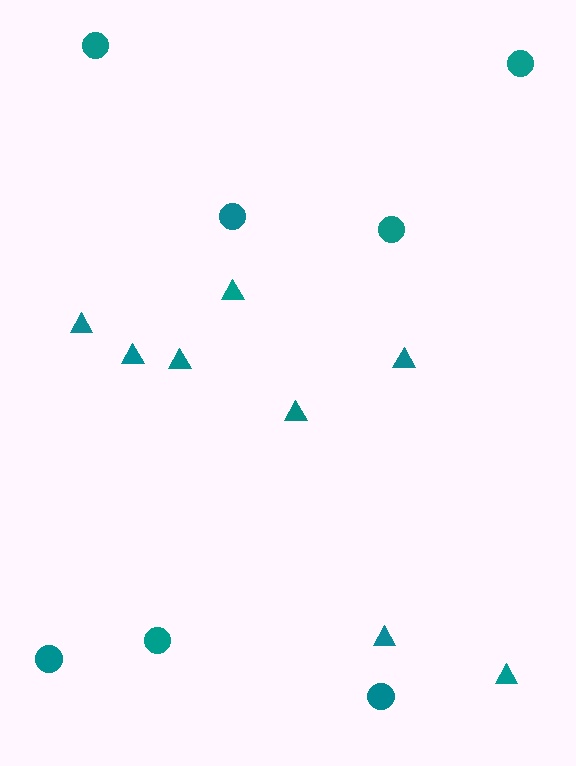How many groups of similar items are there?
There are 2 groups: one group of circles (7) and one group of triangles (8).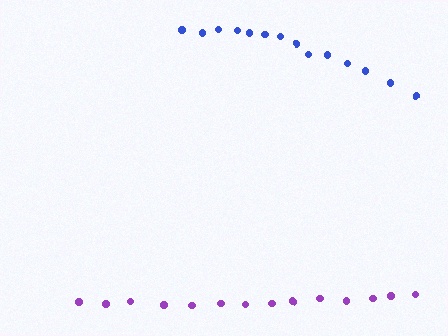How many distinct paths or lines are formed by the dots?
There are 2 distinct paths.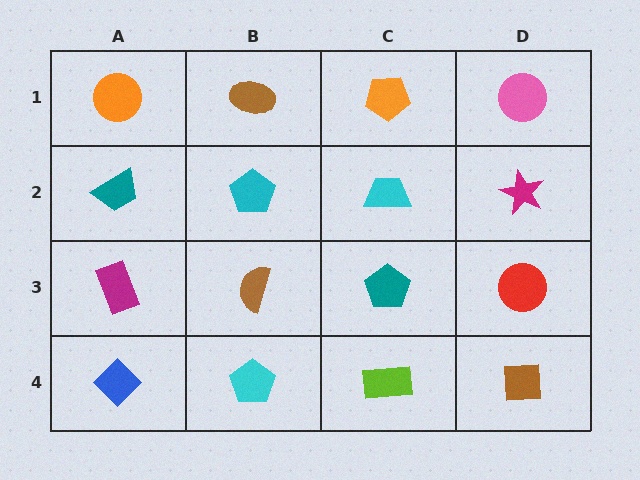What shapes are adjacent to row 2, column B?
A brown ellipse (row 1, column B), a brown semicircle (row 3, column B), a teal trapezoid (row 2, column A), a cyan trapezoid (row 2, column C).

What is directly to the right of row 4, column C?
A brown square.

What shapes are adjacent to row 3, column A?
A teal trapezoid (row 2, column A), a blue diamond (row 4, column A), a brown semicircle (row 3, column B).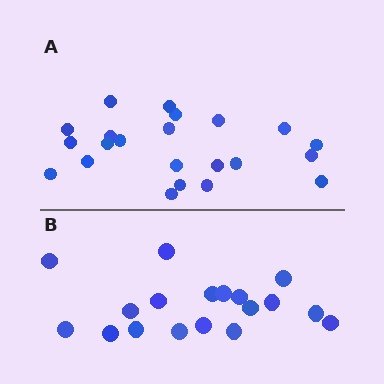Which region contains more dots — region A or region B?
Region A (the top region) has more dots.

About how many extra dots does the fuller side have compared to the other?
Region A has about 4 more dots than region B.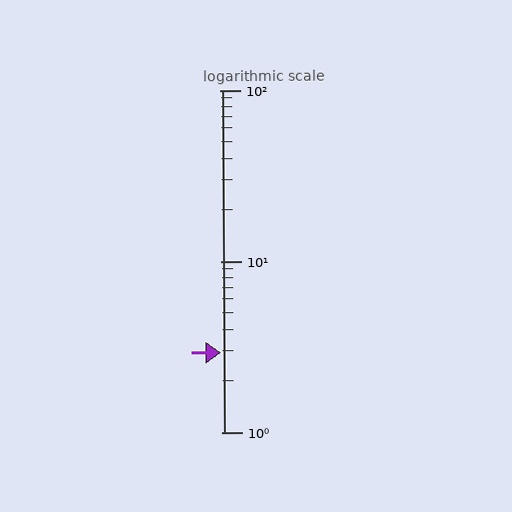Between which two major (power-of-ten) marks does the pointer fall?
The pointer is between 1 and 10.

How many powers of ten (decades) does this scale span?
The scale spans 2 decades, from 1 to 100.